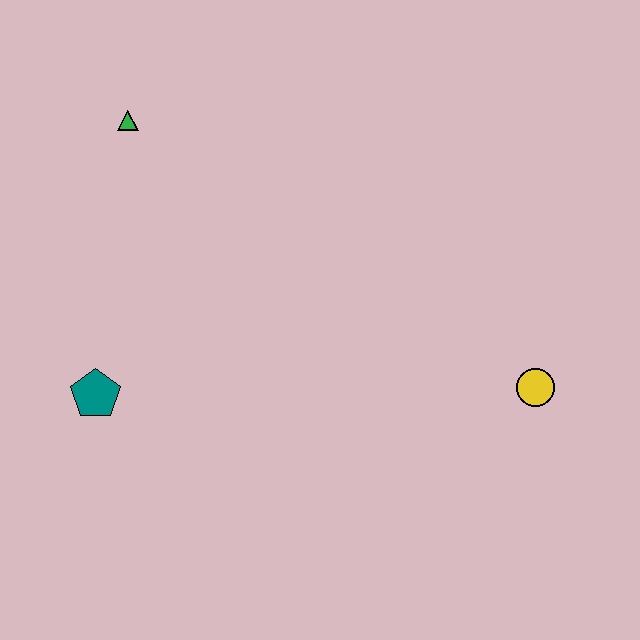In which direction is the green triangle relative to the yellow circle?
The green triangle is to the left of the yellow circle.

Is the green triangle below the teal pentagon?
No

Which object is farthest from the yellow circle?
The green triangle is farthest from the yellow circle.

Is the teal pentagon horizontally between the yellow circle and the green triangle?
No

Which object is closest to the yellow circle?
The teal pentagon is closest to the yellow circle.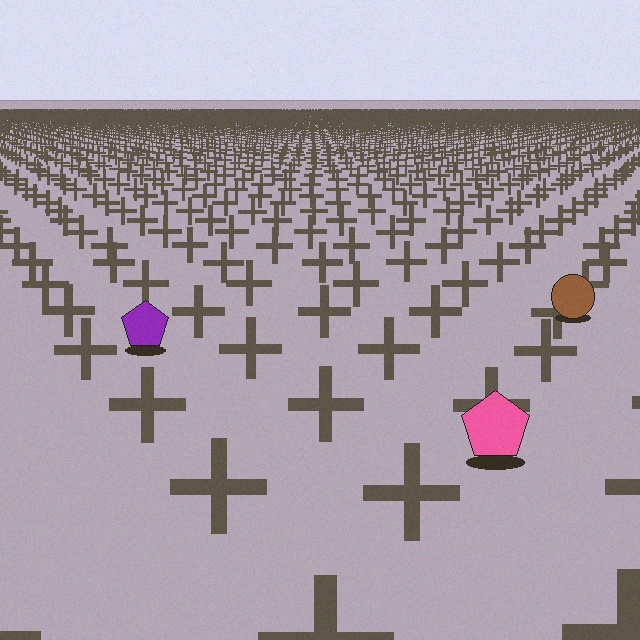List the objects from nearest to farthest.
From nearest to farthest: the pink pentagon, the purple pentagon, the brown circle.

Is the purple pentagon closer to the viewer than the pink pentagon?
No. The pink pentagon is closer — you can tell from the texture gradient: the ground texture is coarser near it.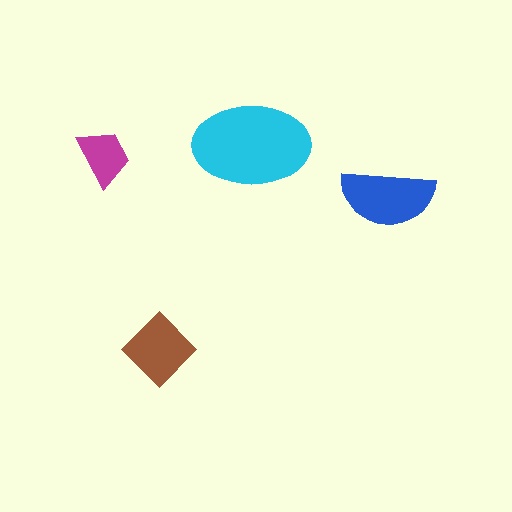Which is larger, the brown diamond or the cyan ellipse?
The cyan ellipse.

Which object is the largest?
The cyan ellipse.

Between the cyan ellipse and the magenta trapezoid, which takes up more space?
The cyan ellipse.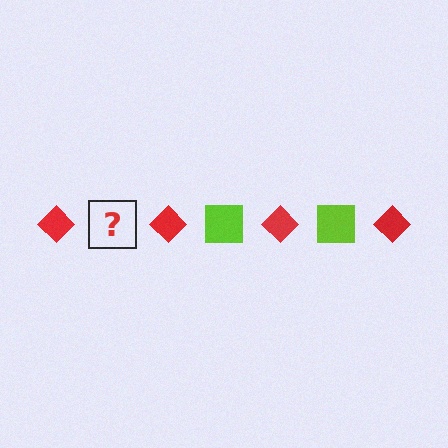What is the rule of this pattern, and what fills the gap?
The rule is that the pattern alternates between red diamond and lime square. The gap should be filled with a lime square.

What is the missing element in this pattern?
The missing element is a lime square.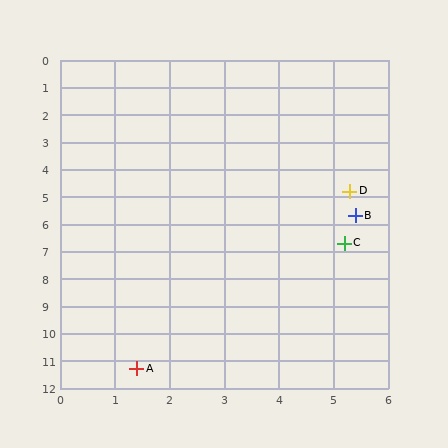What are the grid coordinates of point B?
Point B is at approximately (5.4, 5.7).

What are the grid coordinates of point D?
Point D is at approximately (5.3, 4.8).